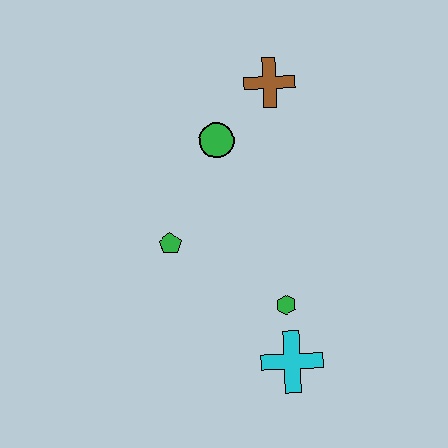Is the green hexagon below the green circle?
Yes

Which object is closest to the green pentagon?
The green circle is closest to the green pentagon.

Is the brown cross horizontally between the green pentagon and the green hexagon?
Yes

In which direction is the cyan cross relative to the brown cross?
The cyan cross is below the brown cross.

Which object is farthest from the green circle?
The cyan cross is farthest from the green circle.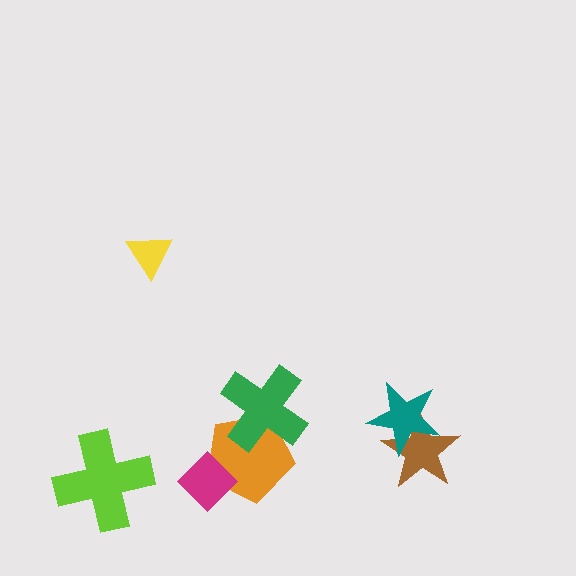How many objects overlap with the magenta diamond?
1 object overlaps with the magenta diamond.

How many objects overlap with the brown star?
1 object overlaps with the brown star.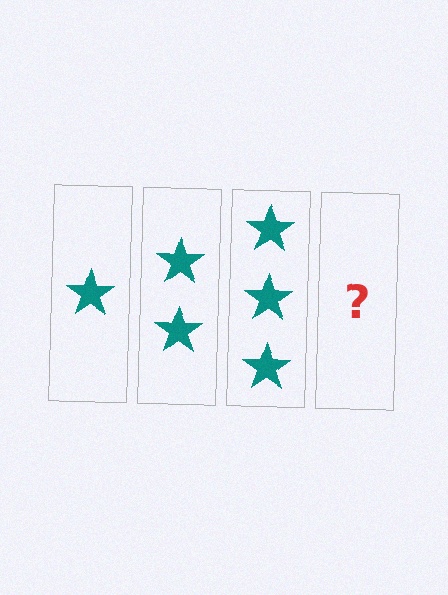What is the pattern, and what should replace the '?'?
The pattern is that each step adds one more star. The '?' should be 4 stars.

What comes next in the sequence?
The next element should be 4 stars.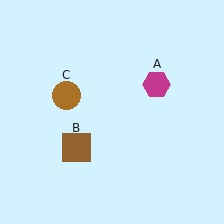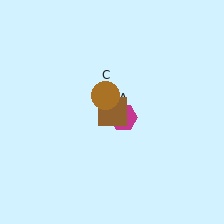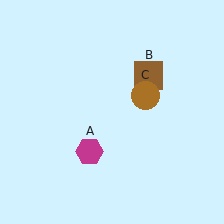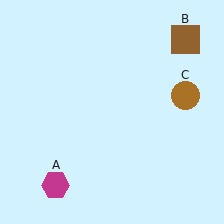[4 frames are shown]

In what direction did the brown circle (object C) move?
The brown circle (object C) moved right.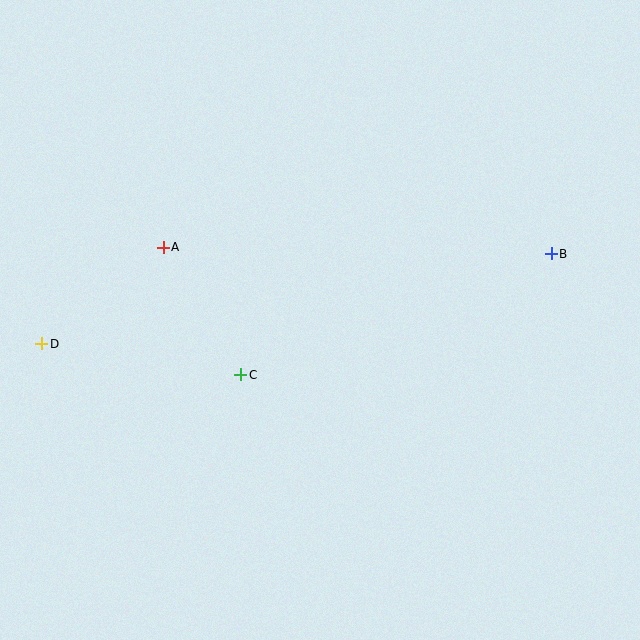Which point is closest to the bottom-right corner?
Point B is closest to the bottom-right corner.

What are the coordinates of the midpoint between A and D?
The midpoint between A and D is at (103, 295).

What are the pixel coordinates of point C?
Point C is at (241, 375).